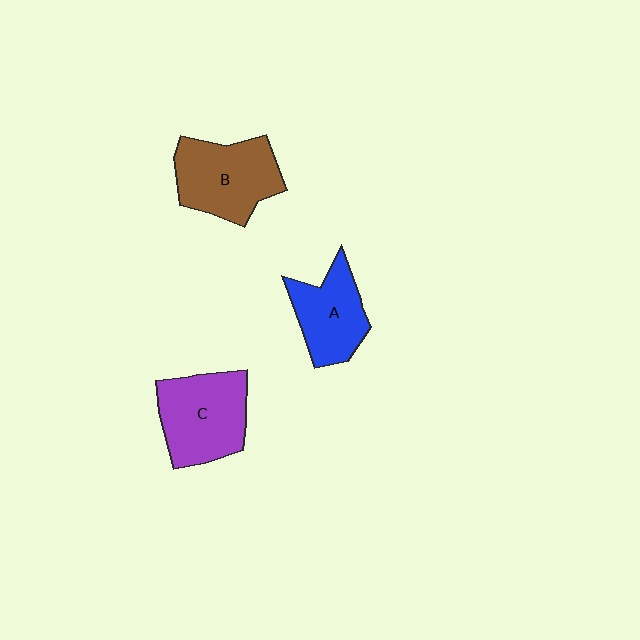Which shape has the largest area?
Shape C (purple).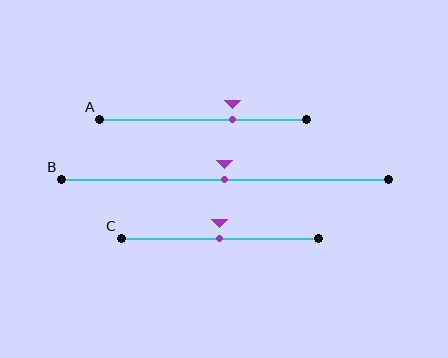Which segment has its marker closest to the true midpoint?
Segment B has its marker closest to the true midpoint.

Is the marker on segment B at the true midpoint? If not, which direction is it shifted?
Yes, the marker on segment B is at the true midpoint.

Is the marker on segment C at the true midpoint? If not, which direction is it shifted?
Yes, the marker on segment C is at the true midpoint.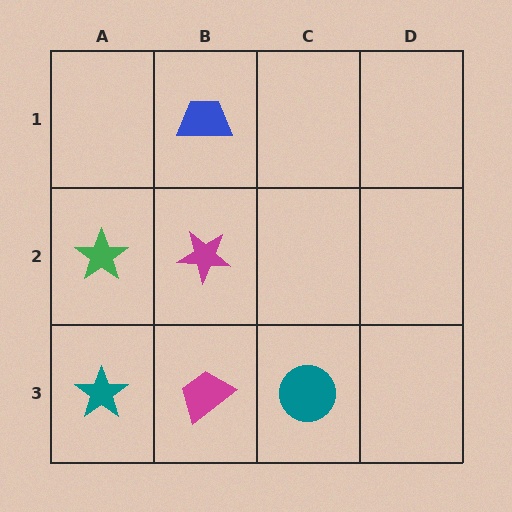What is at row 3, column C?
A teal circle.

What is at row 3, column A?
A teal star.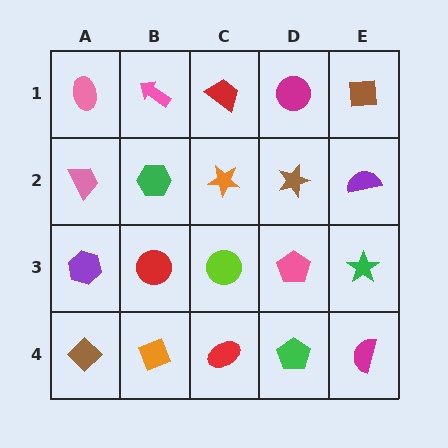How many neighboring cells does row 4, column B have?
3.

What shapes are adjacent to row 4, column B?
A red circle (row 3, column B), a brown diamond (row 4, column A), a red ellipse (row 4, column C).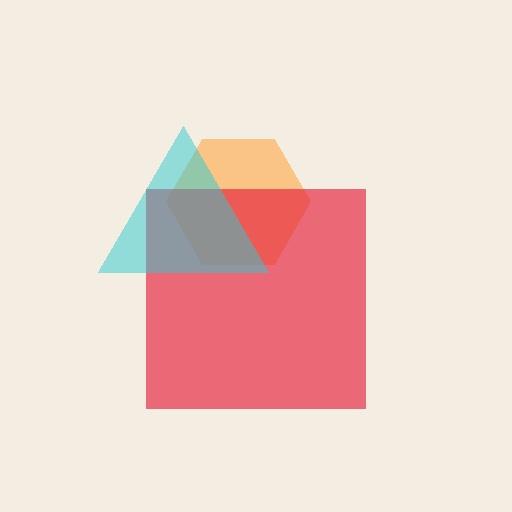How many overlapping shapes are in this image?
There are 3 overlapping shapes in the image.